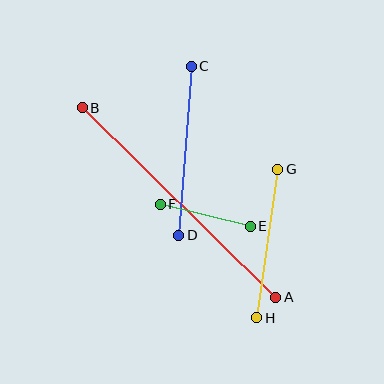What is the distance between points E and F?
The distance is approximately 93 pixels.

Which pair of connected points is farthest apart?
Points A and B are farthest apart.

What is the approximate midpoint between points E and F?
The midpoint is at approximately (205, 215) pixels.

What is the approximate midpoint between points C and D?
The midpoint is at approximately (185, 151) pixels.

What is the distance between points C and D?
The distance is approximately 170 pixels.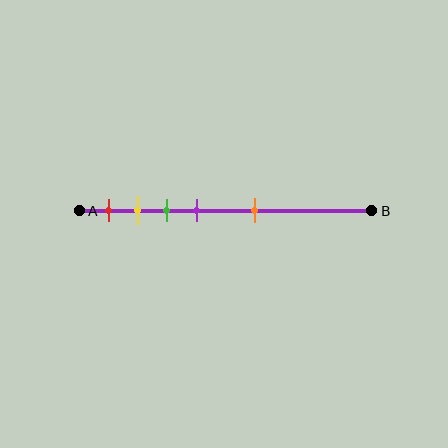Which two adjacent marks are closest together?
The yellow and green marks are the closest adjacent pair.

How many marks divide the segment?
There are 5 marks dividing the segment.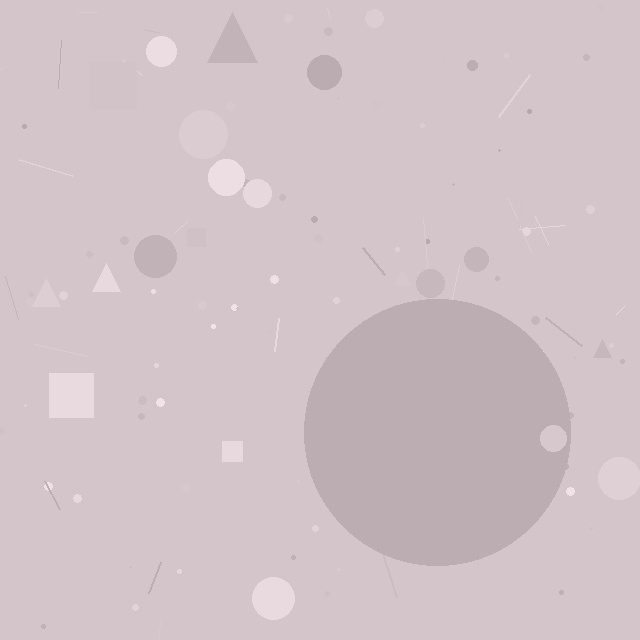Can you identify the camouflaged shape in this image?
The camouflaged shape is a circle.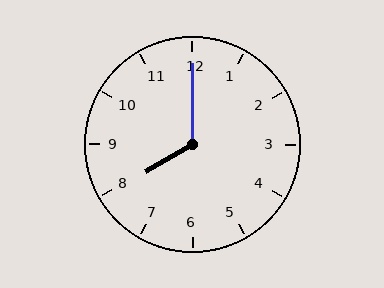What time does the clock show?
8:00.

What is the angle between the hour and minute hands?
Approximately 120 degrees.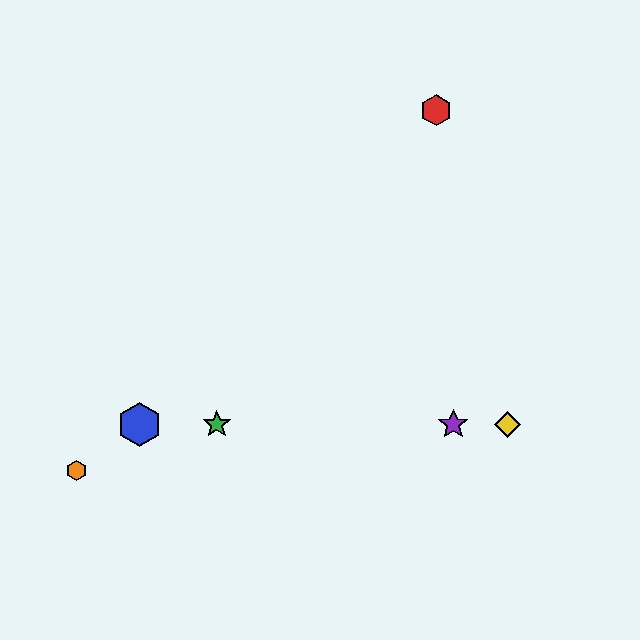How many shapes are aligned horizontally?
4 shapes (the blue hexagon, the green star, the yellow diamond, the purple star) are aligned horizontally.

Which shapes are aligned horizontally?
The blue hexagon, the green star, the yellow diamond, the purple star are aligned horizontally.